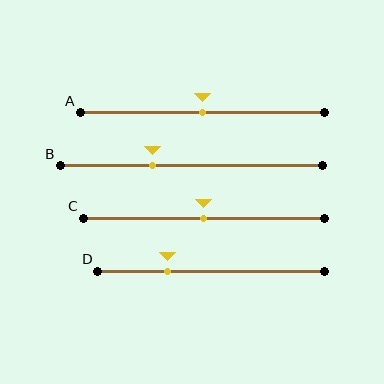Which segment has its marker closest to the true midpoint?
Segment A has its marker closest to the true midpoint.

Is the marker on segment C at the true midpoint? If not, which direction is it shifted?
Yes, the marker on segment C is at the true midpoint.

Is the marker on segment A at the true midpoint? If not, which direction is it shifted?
Yes, the marker on segment A is at the true midpoint.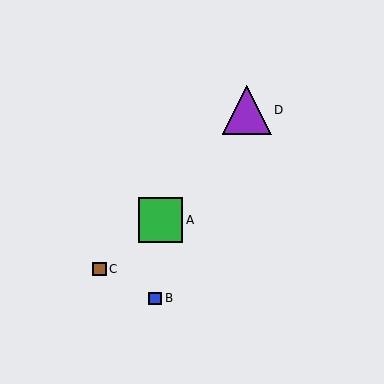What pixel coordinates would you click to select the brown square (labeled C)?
Click at (100, 269) to select the brown square C.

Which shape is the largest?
The purple triangle (labeled D) is the largest.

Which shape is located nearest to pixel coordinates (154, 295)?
The blue square (labeled B) at (155, 298) is nearest to that location.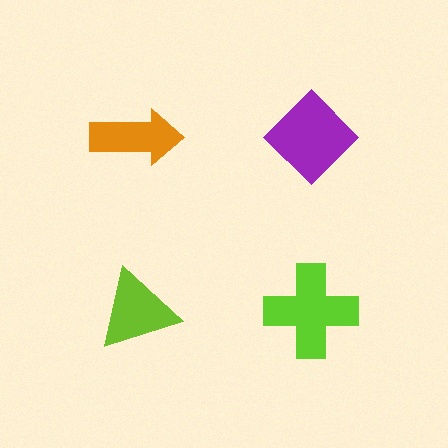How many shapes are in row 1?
2 shapes.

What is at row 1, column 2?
A purple diamond.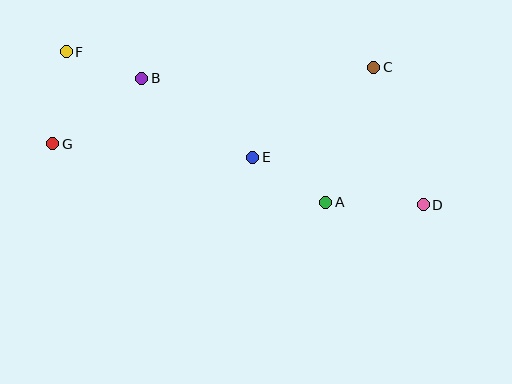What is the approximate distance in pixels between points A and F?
The distance between A and F is approximately 300 pixels.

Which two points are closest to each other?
Points B and F are closest to each other.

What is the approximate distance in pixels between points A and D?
The distance between A and D is approximately 97 pixels.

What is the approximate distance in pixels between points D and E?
The distance between D and E is approximately 177 pixels.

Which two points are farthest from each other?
Points D and F are farthest from each other.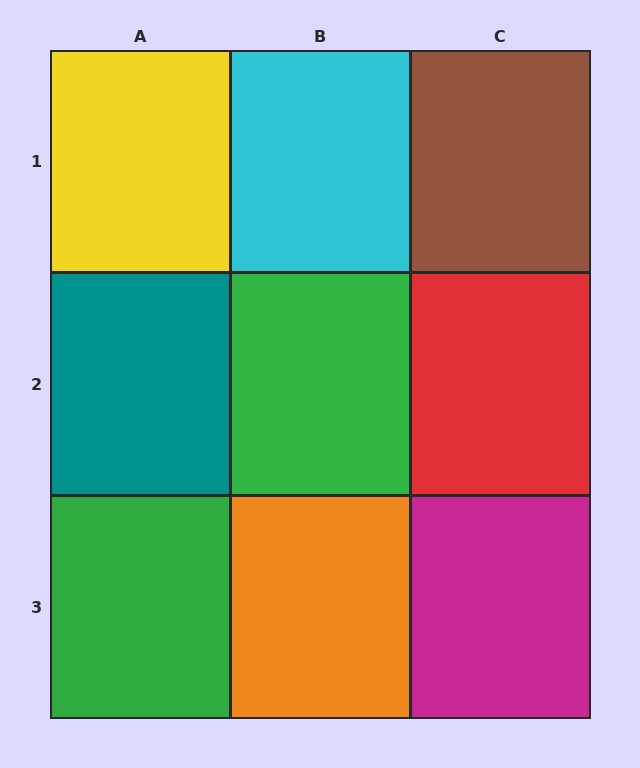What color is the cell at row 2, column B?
Green.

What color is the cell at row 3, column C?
Magenta.